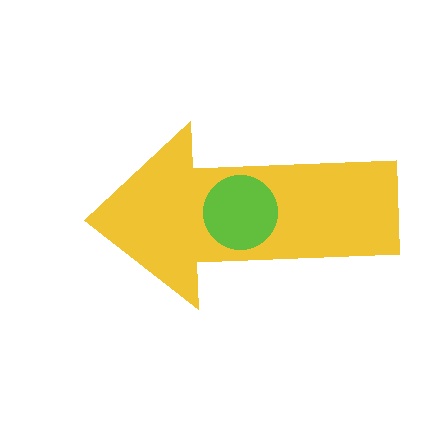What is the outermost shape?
The yellow arrow.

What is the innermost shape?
The lime circle.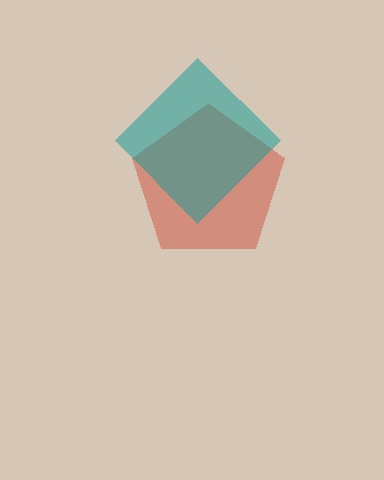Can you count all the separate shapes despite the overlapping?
Yes, there are 2 separate shapes.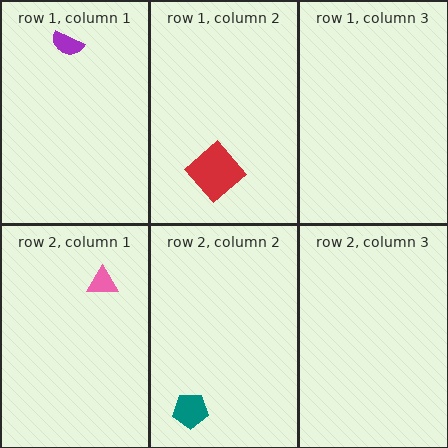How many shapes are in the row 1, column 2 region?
1.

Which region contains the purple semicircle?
The row 1, column 1 region.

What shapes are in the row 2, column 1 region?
The pink triangle.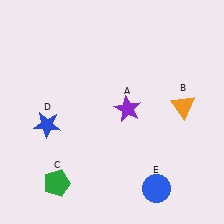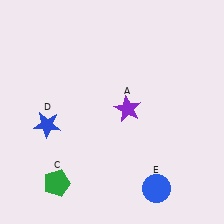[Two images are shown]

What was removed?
The orange triangle (B) was removed in Image 2.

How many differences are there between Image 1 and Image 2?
There is 1 difference between the two images.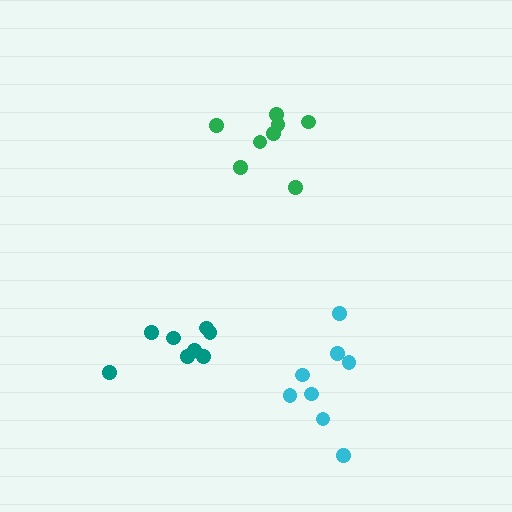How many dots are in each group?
Group 1: 8 dots, Group 2: 8 dots, Group 3: 8 dots (24 total).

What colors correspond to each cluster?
The clusters are colored: teal, green, cyan.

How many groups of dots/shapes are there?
There are 3 groups.